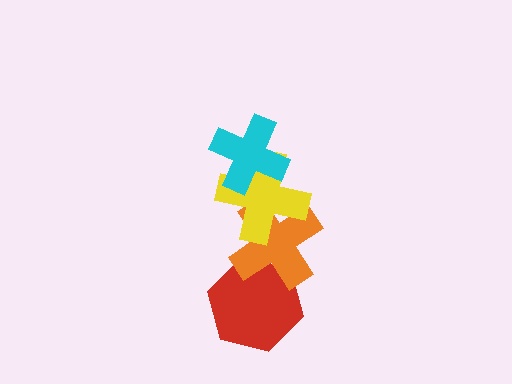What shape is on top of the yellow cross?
The cyan cross is on top of the yellow cross.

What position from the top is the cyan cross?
The cyan cross is 1st from the top.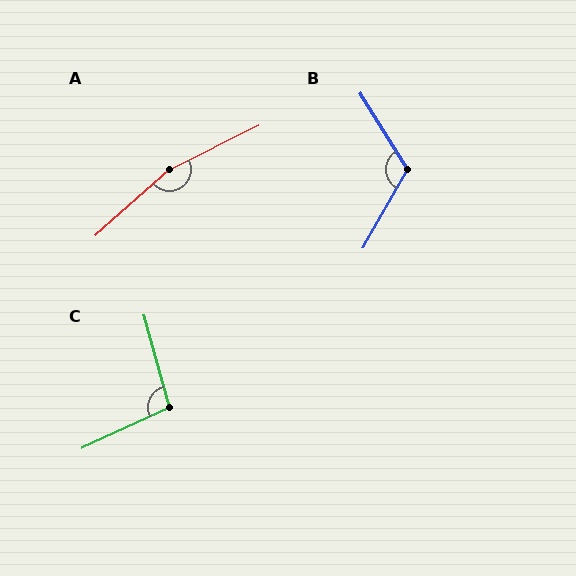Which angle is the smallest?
C, at approximately 100 degrees.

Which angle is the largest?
A, at approximately 165 degrees.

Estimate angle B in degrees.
Approximately 119 degrees.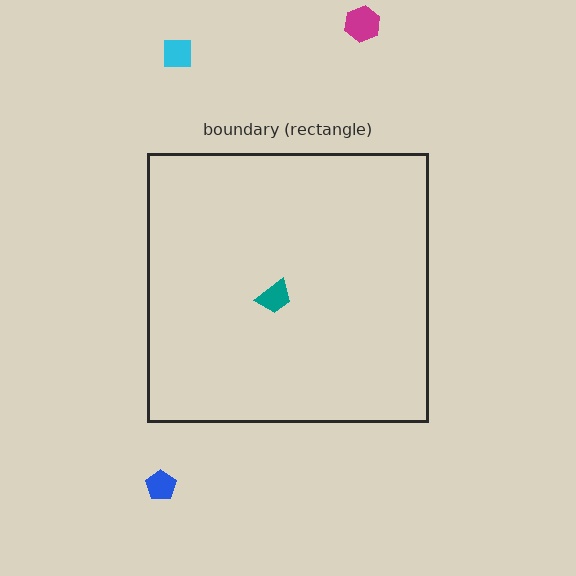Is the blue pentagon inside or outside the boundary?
Outside.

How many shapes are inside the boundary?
1 inside, 3 outside.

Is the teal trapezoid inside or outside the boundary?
Inside.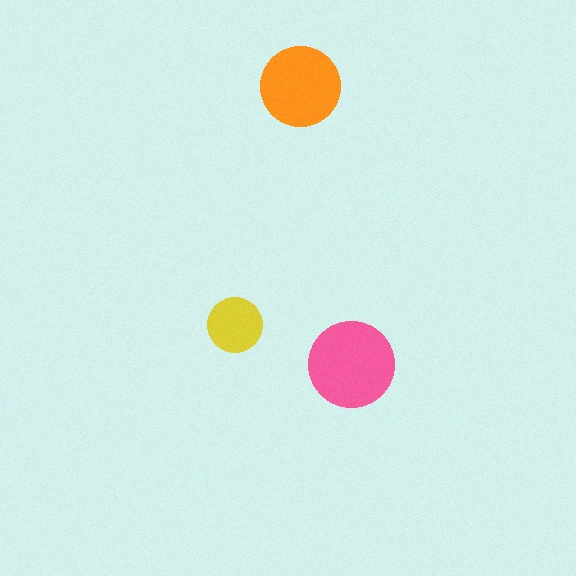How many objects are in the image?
There are 3 objects in the image.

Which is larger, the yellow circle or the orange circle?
The orange one.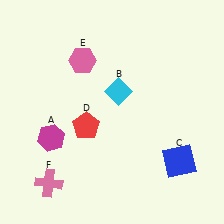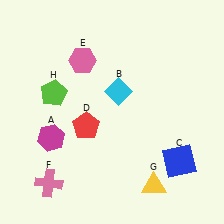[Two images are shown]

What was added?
A yellow triangle (G), a lime pentagon (H) were added in Image 2.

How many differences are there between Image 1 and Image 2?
There are 2 differences between the two images.